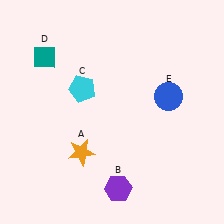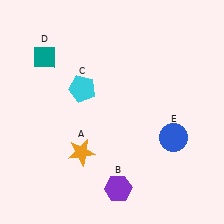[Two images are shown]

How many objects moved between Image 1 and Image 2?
1 object moved between the two images.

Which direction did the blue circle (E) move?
The blue circle (E) moved down.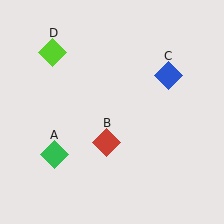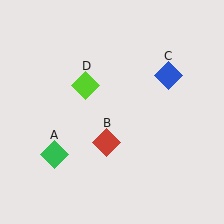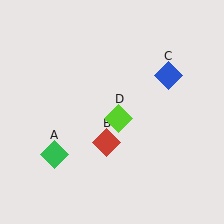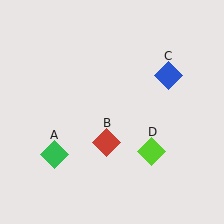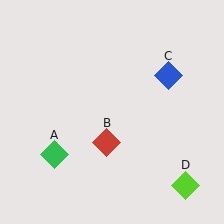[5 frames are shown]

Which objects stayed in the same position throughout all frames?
Green diamond (object A) and red diamond (object B) and blue diamond (object C) remained stationary.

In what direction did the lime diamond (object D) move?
The lime diamond (object D) moved down and to the right.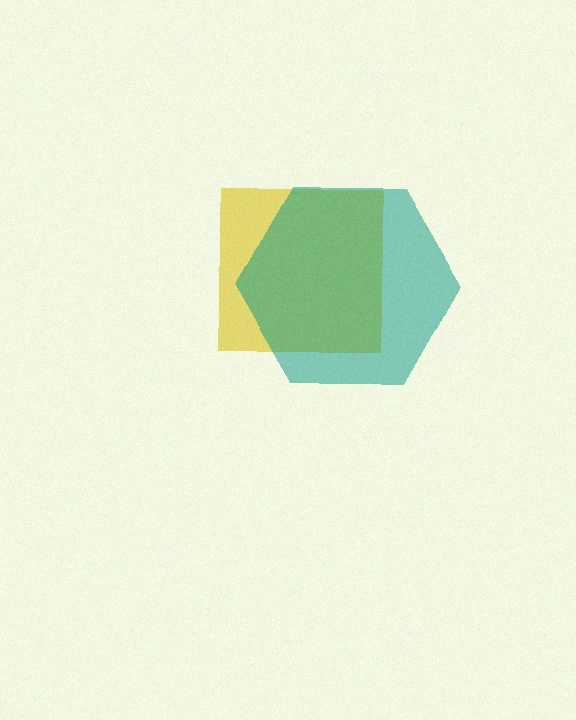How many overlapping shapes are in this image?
There are 2 overlapping shapes in the image.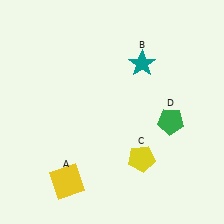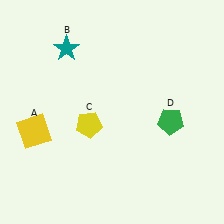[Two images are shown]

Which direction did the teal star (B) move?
The teal star (B) moved left.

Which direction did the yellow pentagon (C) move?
The yellow pentagon (C) moved left.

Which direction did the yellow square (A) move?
The yellow square (A) moved up.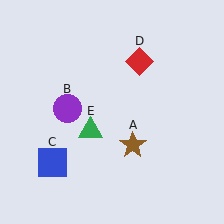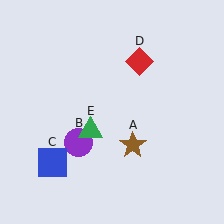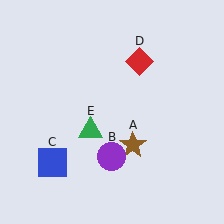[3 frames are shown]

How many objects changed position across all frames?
1 object changed position: purple circle (object B).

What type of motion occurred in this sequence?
The purple circle (object B) rotated counterclockwise around the center of the scene.